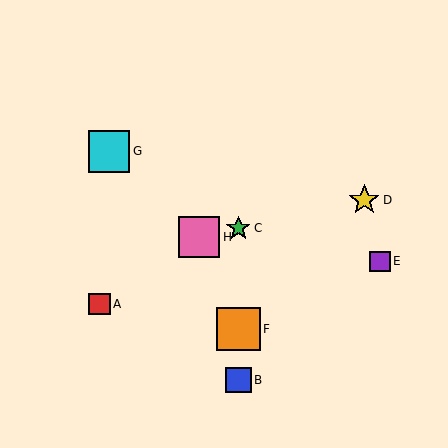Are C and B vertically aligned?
Yes, both are at x≈238.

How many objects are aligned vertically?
3 objects (B, C, F) are aligned vertically.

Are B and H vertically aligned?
No, B is at x≈238 and H is at x≈199.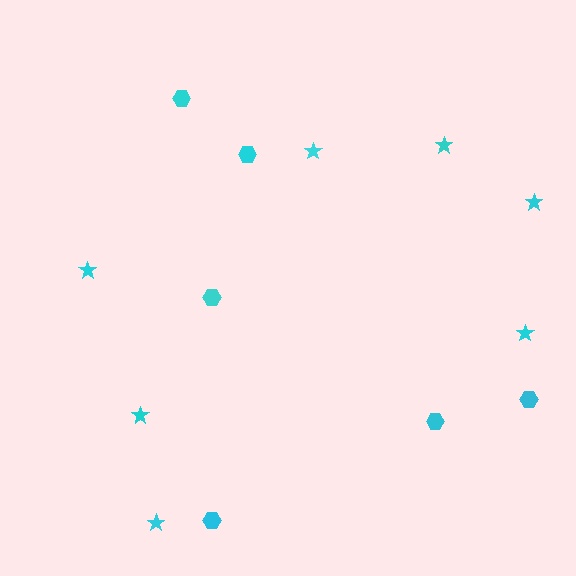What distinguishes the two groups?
There are 2 groups: one group of stars (7) and one group of hexagons (6).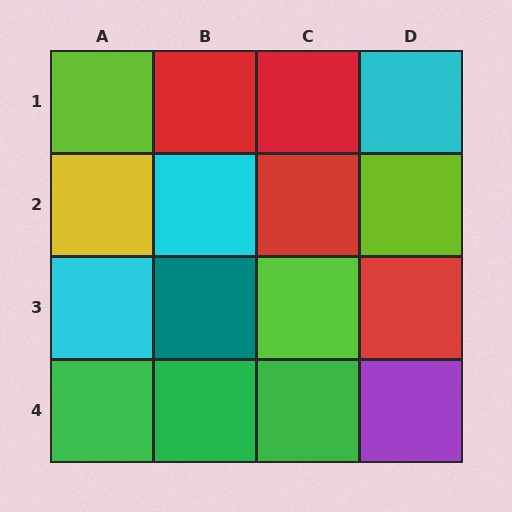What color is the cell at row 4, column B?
Green.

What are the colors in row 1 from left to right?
Lime, red, red, cyan.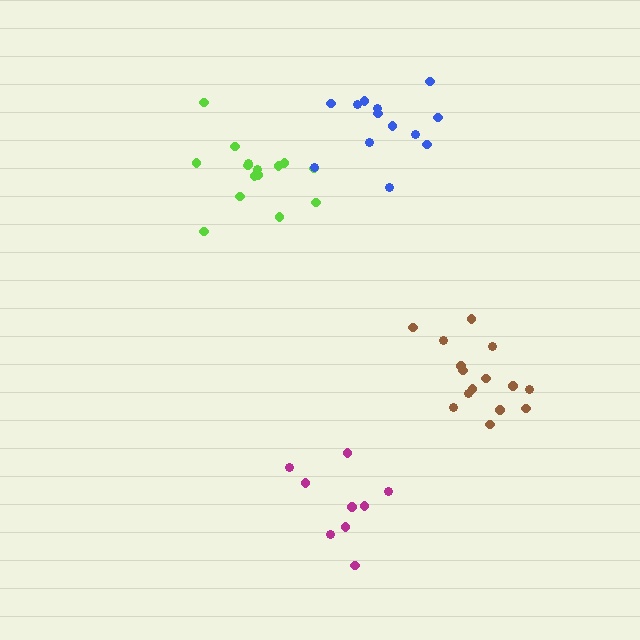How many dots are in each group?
Group 1: 15 dots, Group 2: 9 dots, Group 3: 13 dots, Group 4: 15 dots (52 total).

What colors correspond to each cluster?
The clusters are colored: lime, magenta, blue, brown.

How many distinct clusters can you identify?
There are 4 distinct clusters.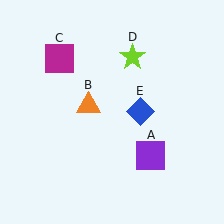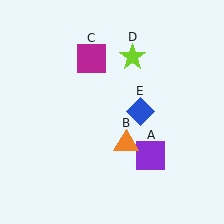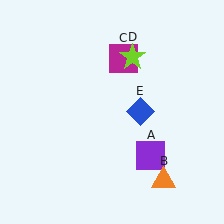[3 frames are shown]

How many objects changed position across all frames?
2 objects changed position: orange triangle (object B), magenta square (object C).